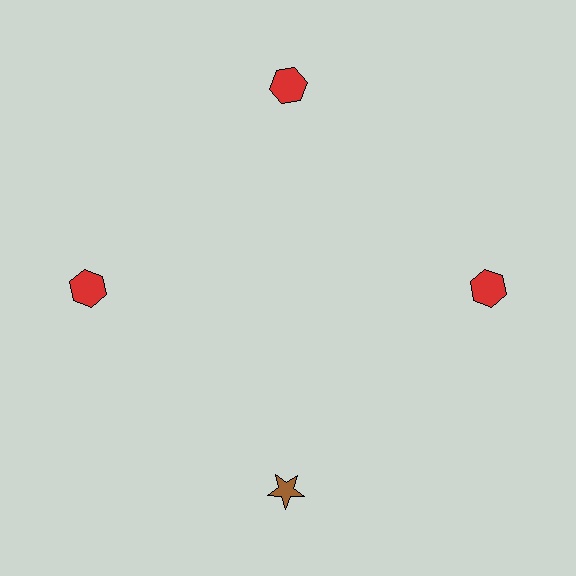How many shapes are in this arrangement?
There are 4 shapes arranged in a ring pattern.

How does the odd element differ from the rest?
It differs in both color (brown instead of red) and shape (star instead of hexagon).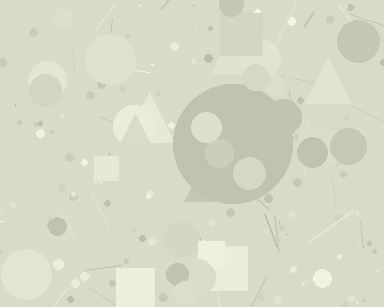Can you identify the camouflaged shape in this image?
The camouflaged shape is a circle.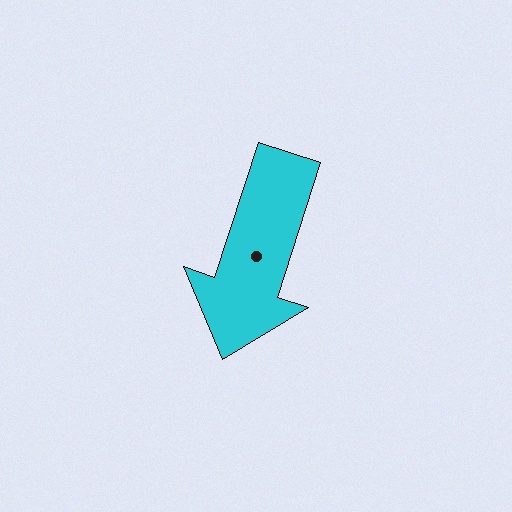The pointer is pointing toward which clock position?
Roughly 7 o'clock.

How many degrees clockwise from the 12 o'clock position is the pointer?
Approximately 198 degrees.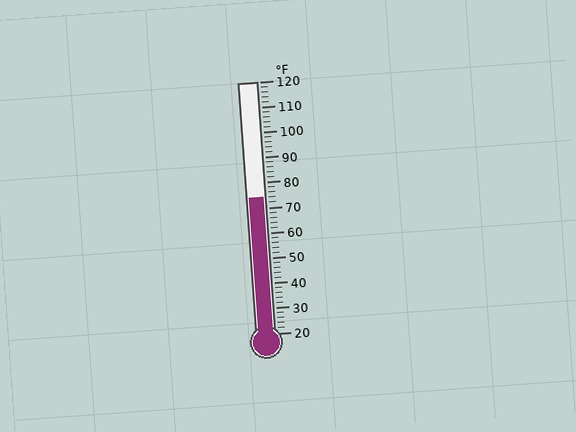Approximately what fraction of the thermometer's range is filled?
The thermometer is filled to approximately 55% of its range.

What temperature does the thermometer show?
The thermometer shows approximately 74°F.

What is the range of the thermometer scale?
The thermometer scale ranges from 20°F to 120°F.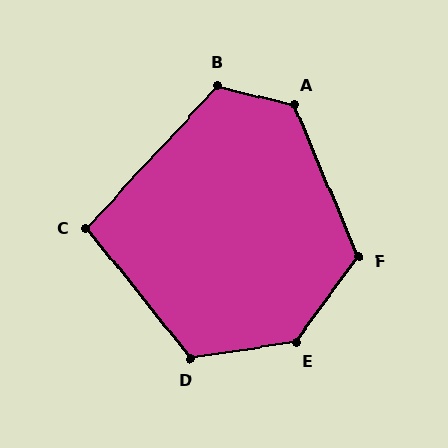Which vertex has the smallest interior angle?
C, at approximately 98 degrees.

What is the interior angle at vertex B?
Approximately 119 degrees (obtuse).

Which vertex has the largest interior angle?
E, at approximately 135 degrees.